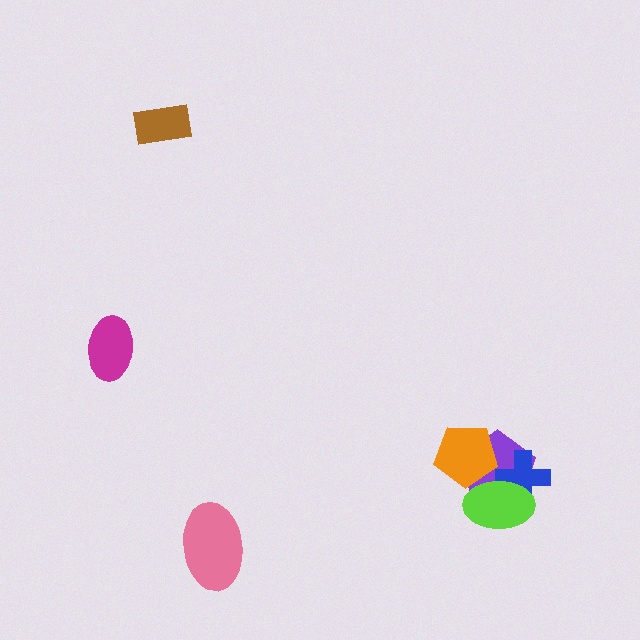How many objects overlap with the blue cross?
2 objects overlap with the blue cross.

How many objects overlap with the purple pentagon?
3 objects overlap with the purple pentagon.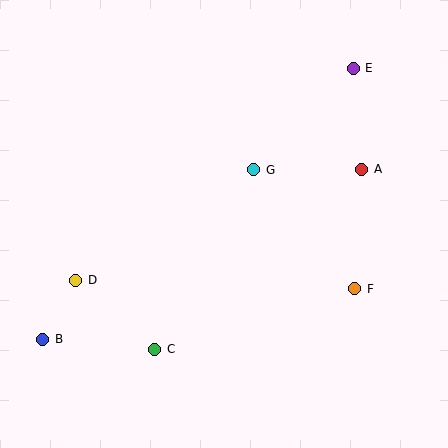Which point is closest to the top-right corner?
Point E is closest to the top-right corner.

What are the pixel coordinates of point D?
Point D is at (76, 280).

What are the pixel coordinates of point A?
Point A is at (362, 169).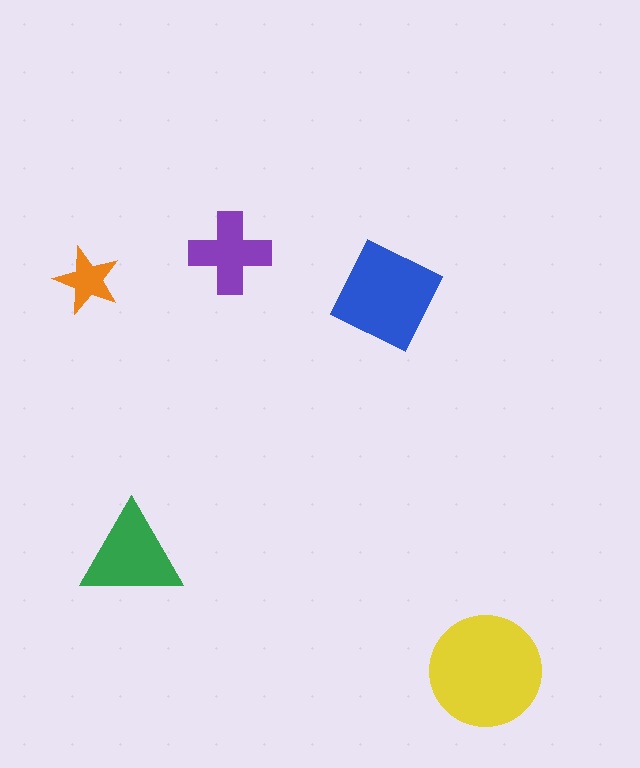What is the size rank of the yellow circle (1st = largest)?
1st.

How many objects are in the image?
There are 5 objects in the image.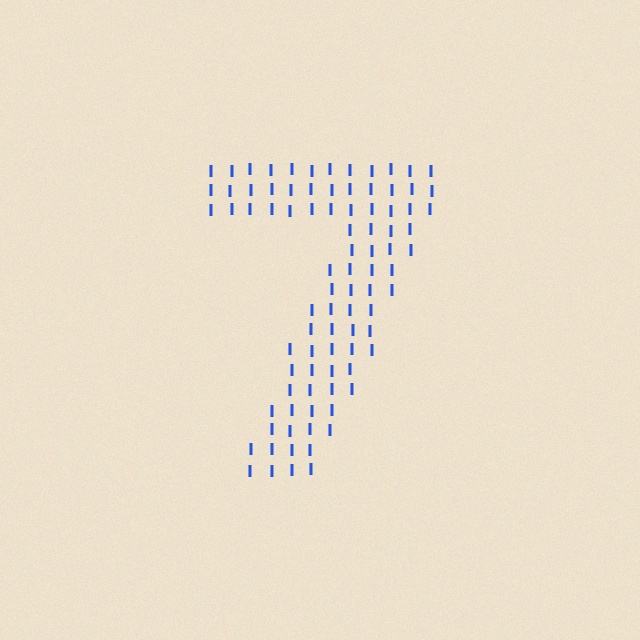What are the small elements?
The small elements are letter I's.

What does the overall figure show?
The overall figure shows the digit 7.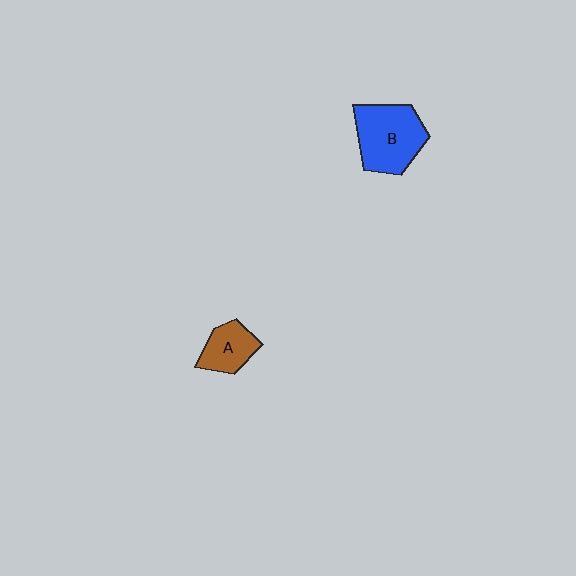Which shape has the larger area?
Shape B (blue).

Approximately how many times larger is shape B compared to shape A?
Approximately 1.8 times.